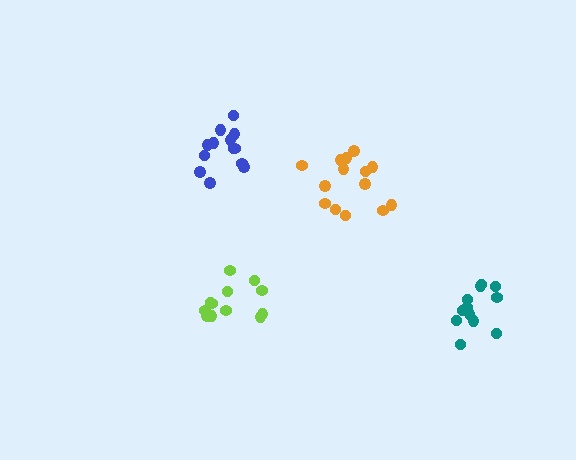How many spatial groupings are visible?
There are 4 spatial groupings.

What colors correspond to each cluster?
The clusters are colored: blue, lime, orange, teal.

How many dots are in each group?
Group 1: 13 dots, Group 2: 12 dots, Group 3: 14 dots, Group 4: 13 dots (52 total).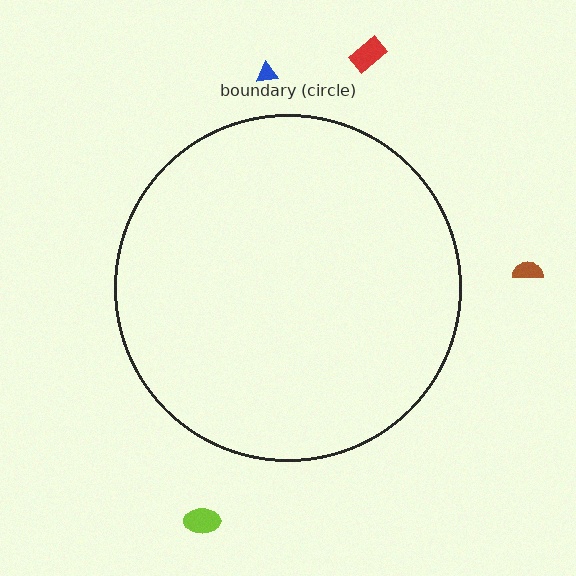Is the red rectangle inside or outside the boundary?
Outside.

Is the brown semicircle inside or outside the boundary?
Outside.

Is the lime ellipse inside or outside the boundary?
Outside.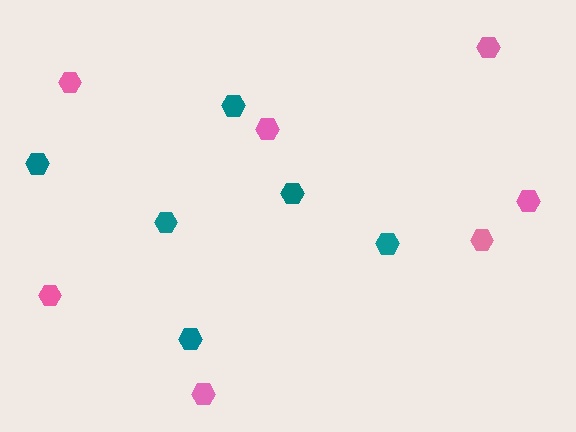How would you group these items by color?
There are 2 groups: one group of pink hexagons (7) and one group of teal hexagons (6).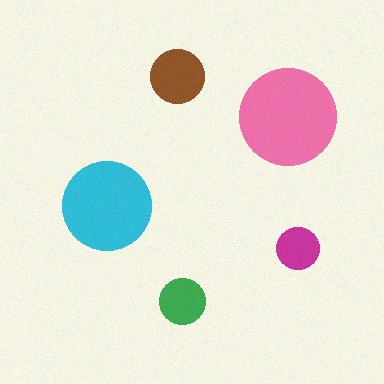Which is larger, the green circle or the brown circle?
The brown one.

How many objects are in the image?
There are 5 objects in the image.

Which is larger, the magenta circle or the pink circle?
The pink one.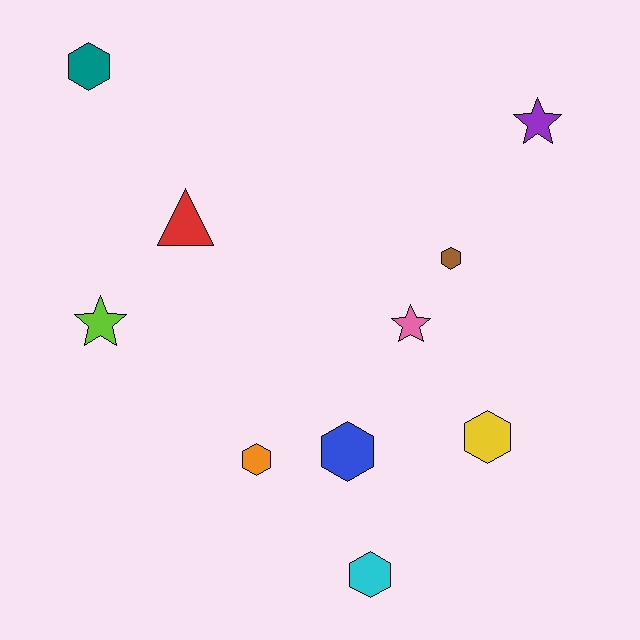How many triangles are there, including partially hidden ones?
There is 1 triangle.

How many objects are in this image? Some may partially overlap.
There are 10 objects.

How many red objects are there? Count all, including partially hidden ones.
There is 1 red object.